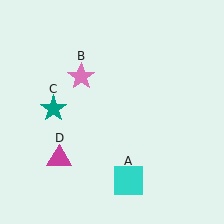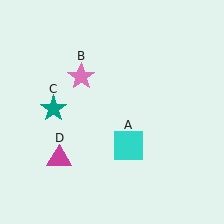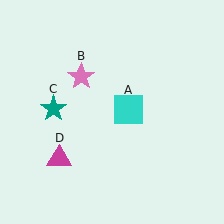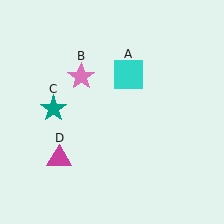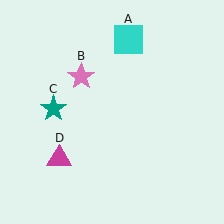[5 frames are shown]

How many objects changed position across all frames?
1 object changed position: cyan square (object A).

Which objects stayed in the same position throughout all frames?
Pink star (object B) and teal star (object C) and magenta triangle (object D) remained stationary.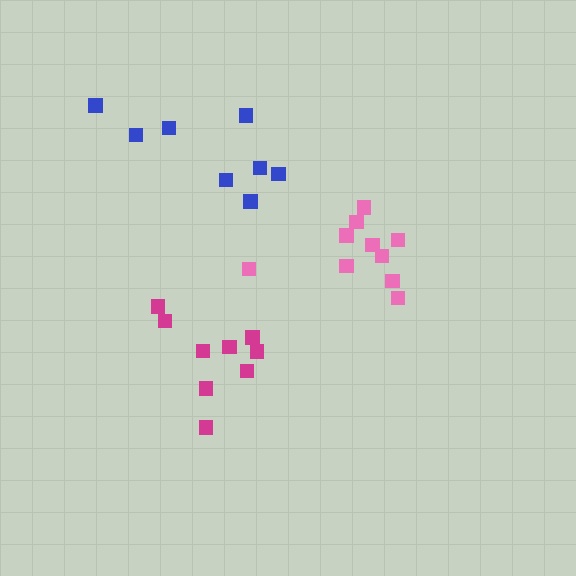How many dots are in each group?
Group 1: 8 dots, Group 2: 10 dots, Group 3: 9 dots (27 total).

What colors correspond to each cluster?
The clusters are colored: blue, pink, magenta.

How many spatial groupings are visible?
There are 3 spatial groupings.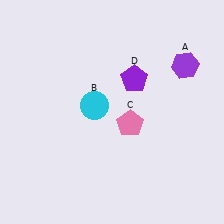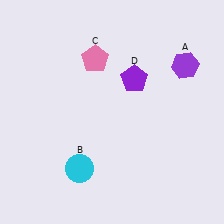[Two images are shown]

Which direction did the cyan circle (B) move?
The cyan circle (B) moved down.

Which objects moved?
The objects that moved are: the cyan circle (B), the pink pentagon (C).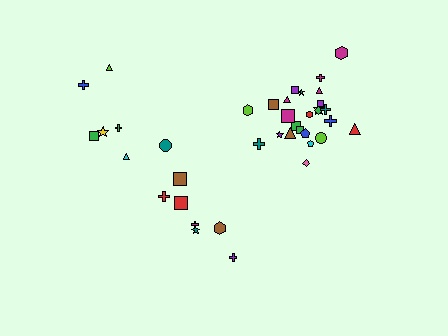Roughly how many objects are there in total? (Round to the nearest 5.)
Roughly 40 objects in total.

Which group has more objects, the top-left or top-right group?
The top-right group.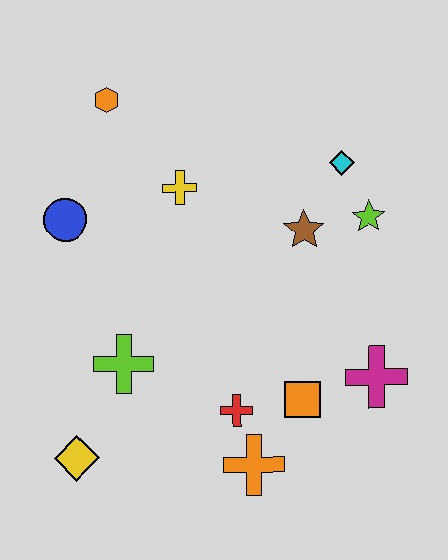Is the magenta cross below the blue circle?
Yes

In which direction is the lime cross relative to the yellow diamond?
The lime cross is above the yellow diamond.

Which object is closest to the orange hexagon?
The yellow cross is closest to the orange hexagon.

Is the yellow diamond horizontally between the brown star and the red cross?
No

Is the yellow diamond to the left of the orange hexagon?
Yes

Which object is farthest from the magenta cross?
The orange hexagon is farthest from the magenta cross.